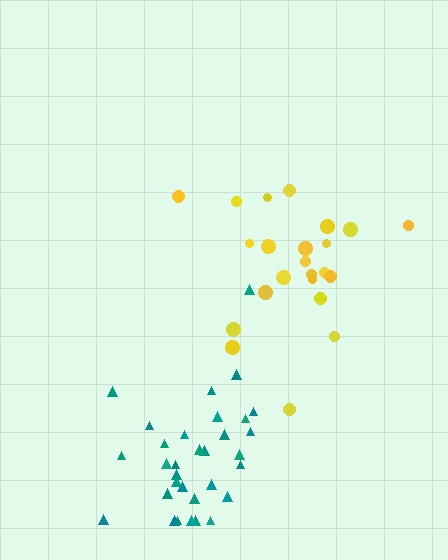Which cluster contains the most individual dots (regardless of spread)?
Teal (32).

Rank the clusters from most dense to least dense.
teal, yellow.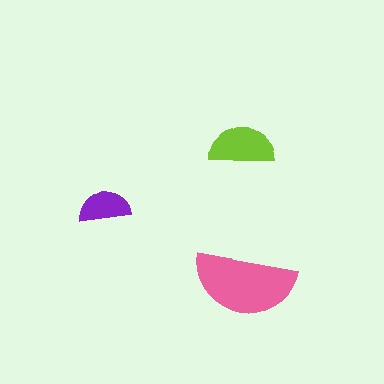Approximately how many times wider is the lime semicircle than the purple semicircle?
About 1.5 times wider.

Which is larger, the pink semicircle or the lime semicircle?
The pink one.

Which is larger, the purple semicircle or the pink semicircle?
The pink one.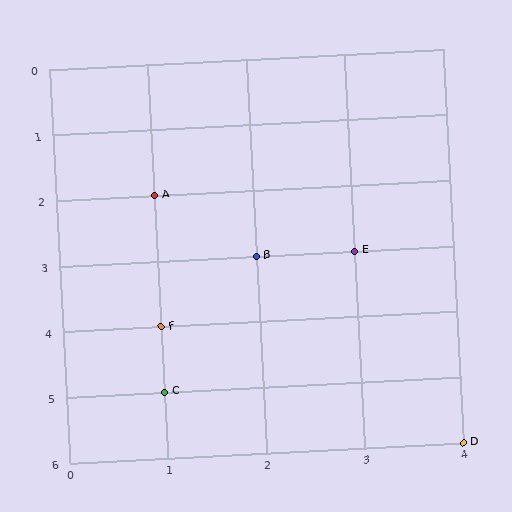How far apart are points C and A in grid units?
Points C and A are 3 rows apart.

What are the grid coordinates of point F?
Point F is at grid coordinates (1, 4).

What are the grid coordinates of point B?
Point B is at grid coordinates (2, 3).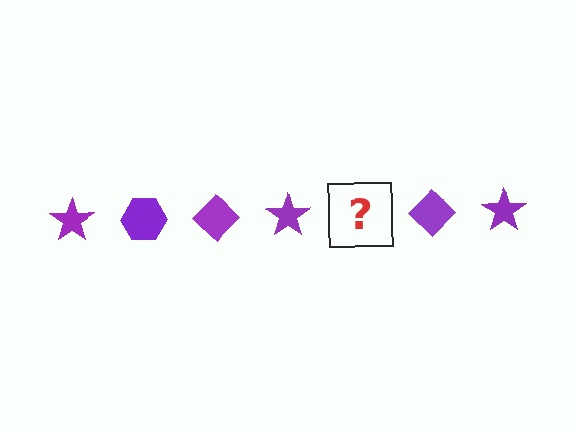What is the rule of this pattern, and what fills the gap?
The rule is that the pattern cycles through star, hexagon, diamond shapes in purple. The gap should be filled with a purple hexagon.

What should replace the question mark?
The question mark should be replaced with a purple hexagon.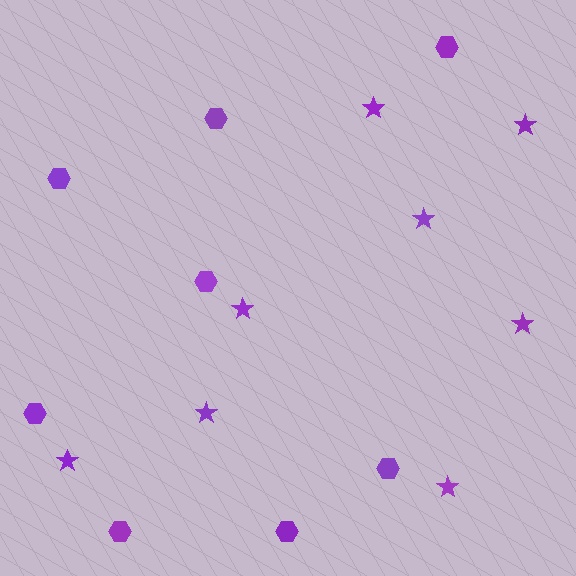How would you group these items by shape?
There are 2 groups: one group of stars (8) and one group of hexagons (8).